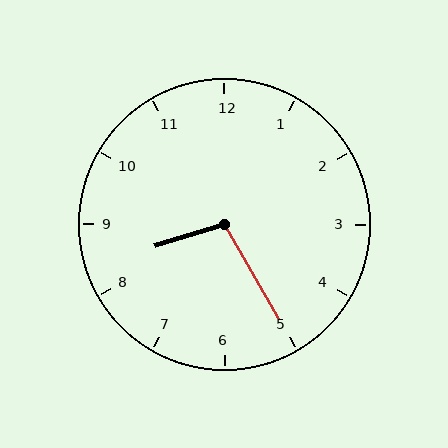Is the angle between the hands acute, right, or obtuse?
It is obtuse.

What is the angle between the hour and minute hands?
Approximately 102 degrees.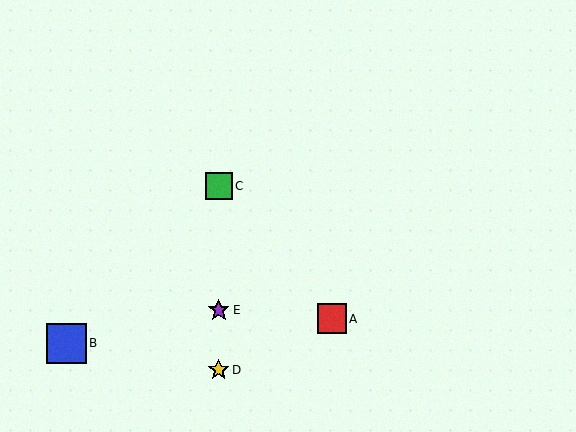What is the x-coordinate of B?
Object B is at x≈66.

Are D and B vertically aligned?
No, D is at x≈219 and B is at x≈66.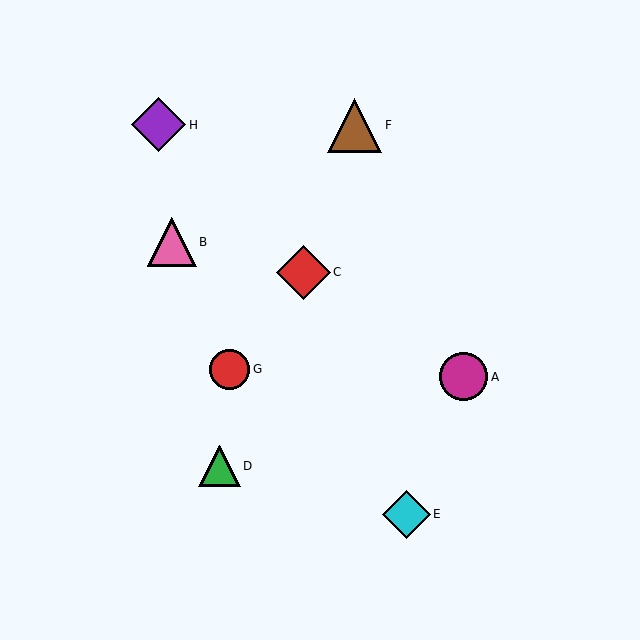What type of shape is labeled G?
Shape G is a red circle.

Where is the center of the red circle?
The center of the red circle is at (230, 369).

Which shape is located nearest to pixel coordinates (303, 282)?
The red diamond (labeled C) at (303, 272) is nearest to that location.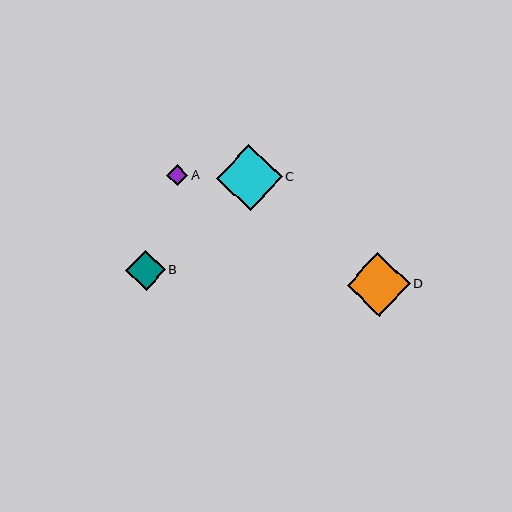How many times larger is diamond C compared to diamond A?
Diamond C is approximately 3.1 times the size of diamond A.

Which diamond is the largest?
Diamond C is the largest with a size of approximately 66 pixels.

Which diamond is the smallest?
Diamond A is the smallest with a size of approximately 21 pixels.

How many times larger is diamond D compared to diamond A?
Diamond D is approximately 3.0 times the size of diamond A.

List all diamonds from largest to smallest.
From largest to smallest: C, D, B, A.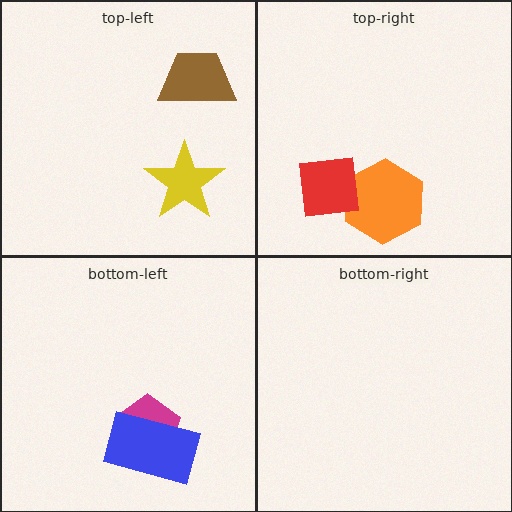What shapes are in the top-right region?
The orange hexagon, the red square.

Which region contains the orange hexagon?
The top-right region.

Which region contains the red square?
The top-right region.